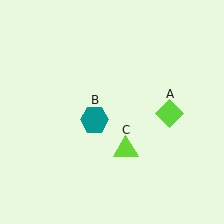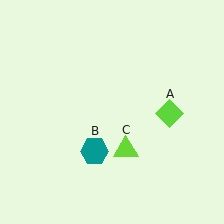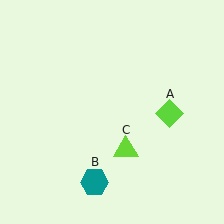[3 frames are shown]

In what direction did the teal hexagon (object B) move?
The teal hexagon (object B) moved down.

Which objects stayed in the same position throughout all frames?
Lime diamond (object A) and lime triangle (object C) remained stationary.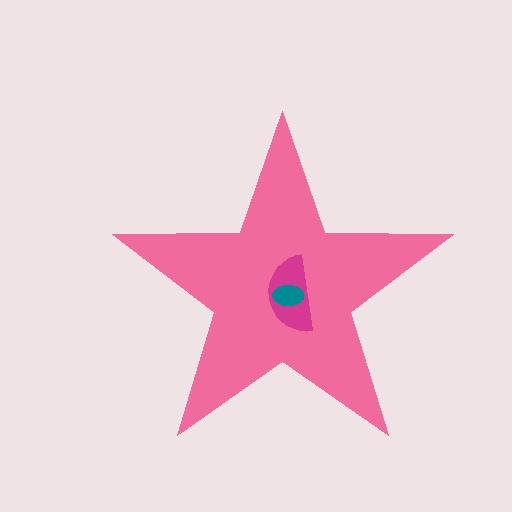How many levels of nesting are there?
3.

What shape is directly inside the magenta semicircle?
The teal ellipse.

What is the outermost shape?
The pink star.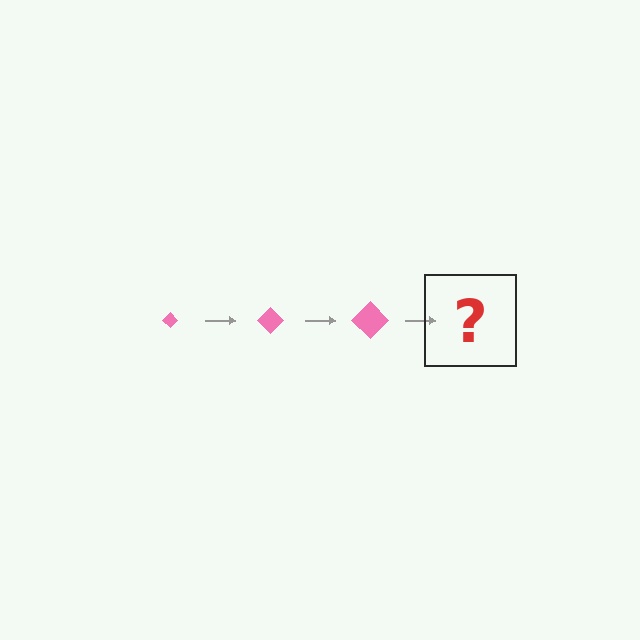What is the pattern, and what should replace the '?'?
The pattern is that the diamond gets progressively larger each step. The '?' should be a pink diamond, larger than the previous one.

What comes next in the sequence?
The next element should be a pink diamond, larger than the previous one.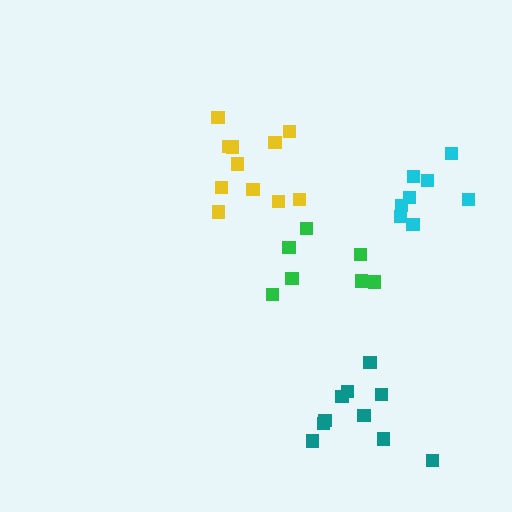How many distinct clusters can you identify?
There are 4 distinct clusters.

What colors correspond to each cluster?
The clusters are colored: yellow, cyan, teal, green.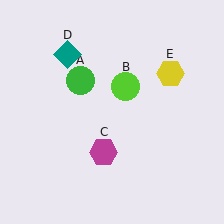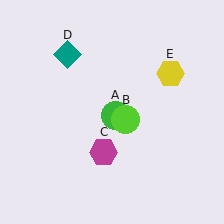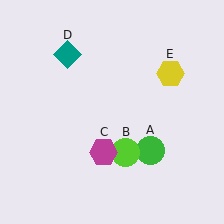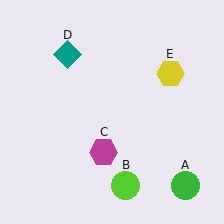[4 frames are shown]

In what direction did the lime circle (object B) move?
The lime circle (object B) moved down.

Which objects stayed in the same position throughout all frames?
Magenta hexagon (object C) and teal diamond (object D) and yellow hexagon (object E) remained stationary.